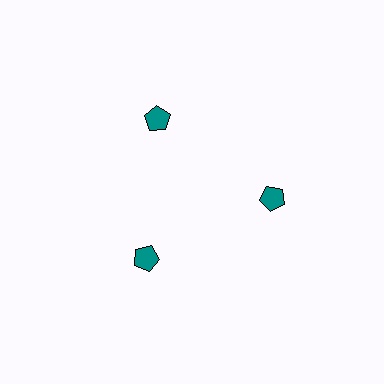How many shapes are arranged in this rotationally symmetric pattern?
There are 3 shapes, arranged in 3 groups of 1.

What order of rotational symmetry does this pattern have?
This pattern has 3-fold rotational symmetry.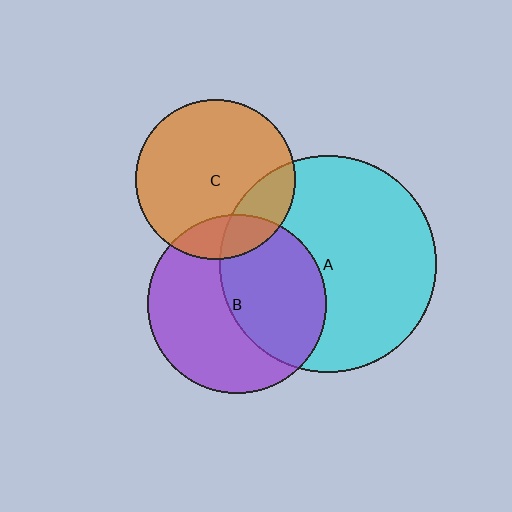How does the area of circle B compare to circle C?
Approximately 1.2 times.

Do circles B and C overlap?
Yes.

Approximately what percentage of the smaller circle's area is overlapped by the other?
Approximately 15%.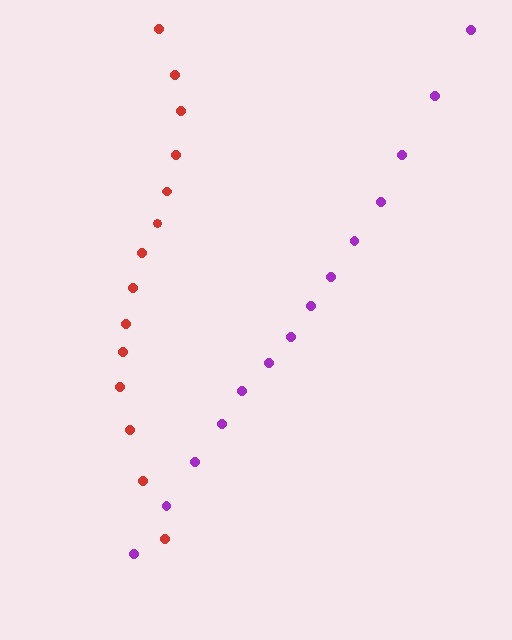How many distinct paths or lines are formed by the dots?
There are 2 distinct paths.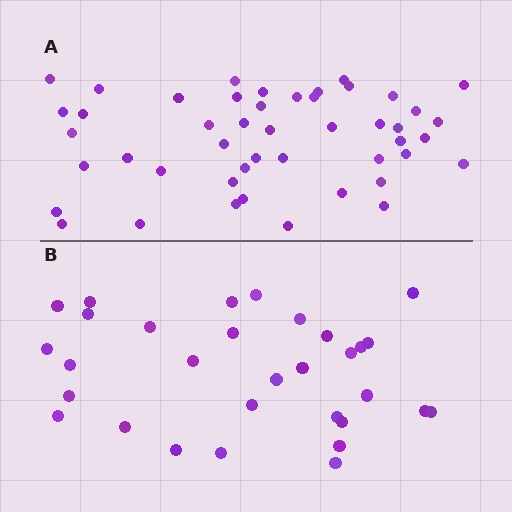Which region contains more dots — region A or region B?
Region A (the top region) has more dots.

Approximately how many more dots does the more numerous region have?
Region A has approximately 15 more dots than region B.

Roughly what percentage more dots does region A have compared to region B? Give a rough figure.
About 50% more.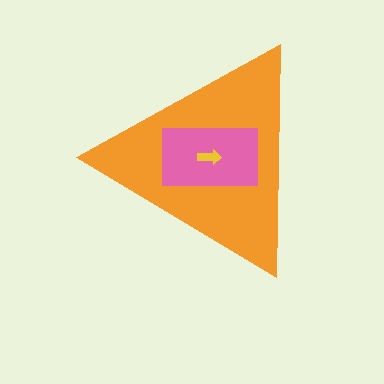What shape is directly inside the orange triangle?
The pink rectangle.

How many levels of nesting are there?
3.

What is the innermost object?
The yellow arrow.